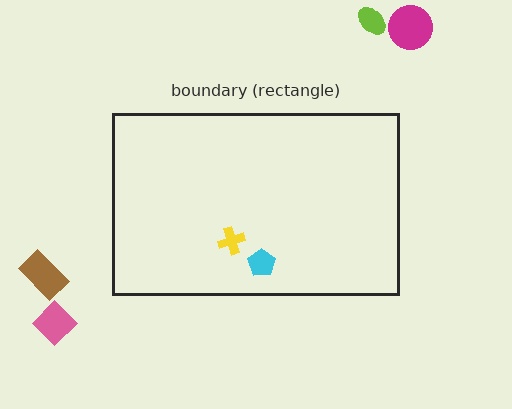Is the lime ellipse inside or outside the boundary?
Outside.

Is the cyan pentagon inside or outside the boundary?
Inside.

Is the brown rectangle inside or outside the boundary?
Outside.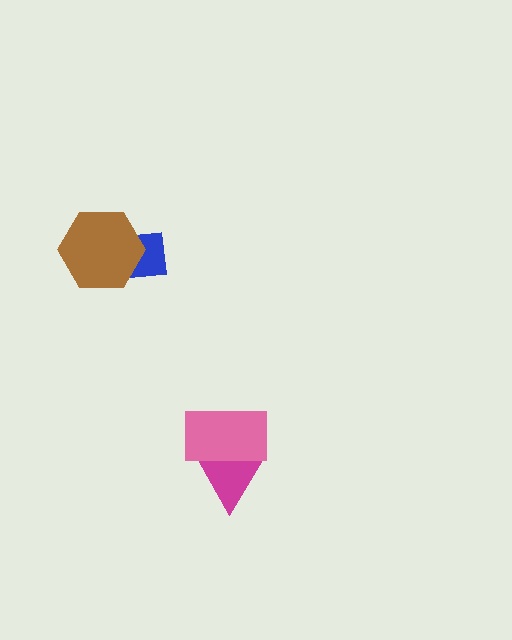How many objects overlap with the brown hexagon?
1 object overlaps with the brown hexagon.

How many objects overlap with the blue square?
1 object overlaps with the blue square.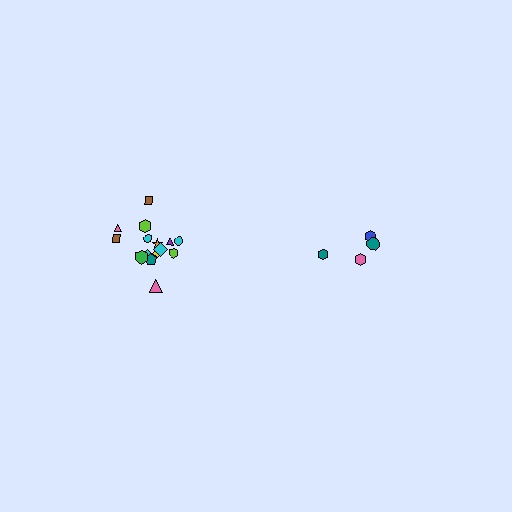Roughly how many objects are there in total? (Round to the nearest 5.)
Roughly 20 objects in total.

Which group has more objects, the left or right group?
The left group.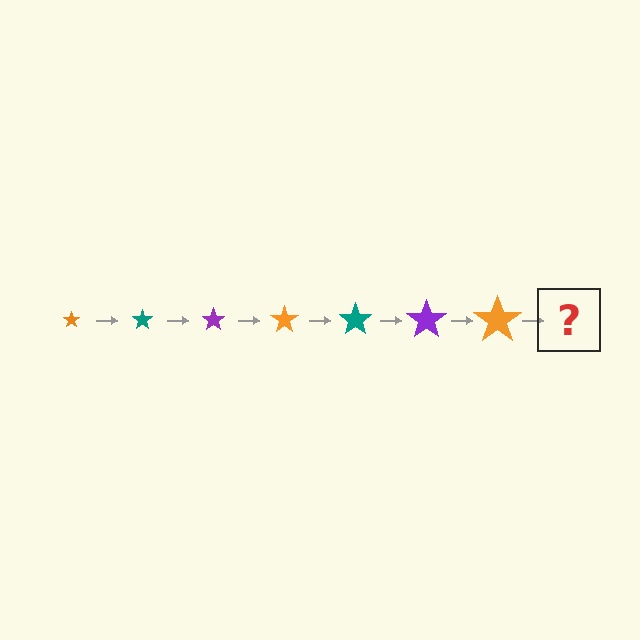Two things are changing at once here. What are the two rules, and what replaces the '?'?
The two rules are that the star grows larger each step and the color cycles through orange, teal, and purple. The '?' should be a teal star, larger than the previous one.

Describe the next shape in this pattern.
It should be a teal star, larger than the previous one.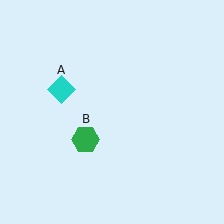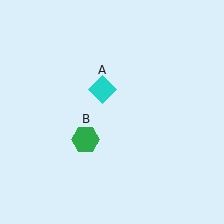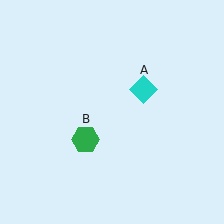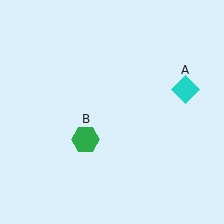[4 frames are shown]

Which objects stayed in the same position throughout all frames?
Green hexagon (object B) remained stationary.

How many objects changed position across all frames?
1 object changed position: cyan diamond (object A).